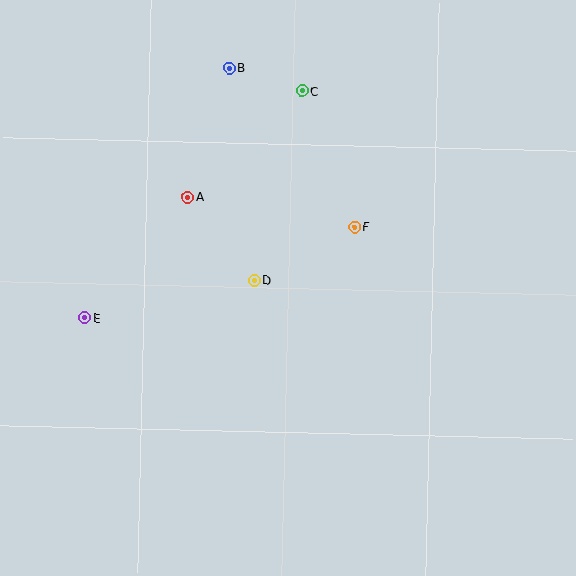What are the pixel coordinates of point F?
Point F is at (355, 227).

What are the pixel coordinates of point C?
Point C is at (302, 91).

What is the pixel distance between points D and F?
The distance between D and F is 114 pixels.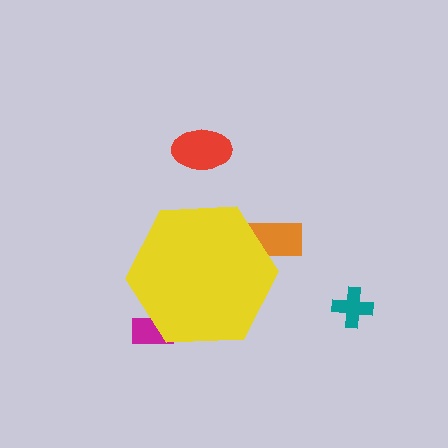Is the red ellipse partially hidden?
No, the red ellipse is fully visible.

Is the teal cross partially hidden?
No, the teal cross is fully visible.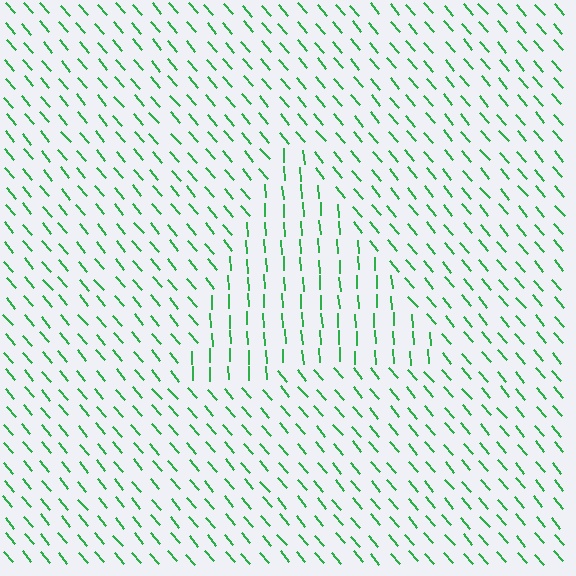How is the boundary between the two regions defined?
The boundary is defined purely by a change in line orientation (approximately 36 degrees difference). All lines are the same color and thickness.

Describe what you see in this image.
The image is filled with small green line segments. A triangle region in the image has lines oriented differently from the surrounding lines, creating a visible texture boundary.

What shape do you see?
I see a triangle.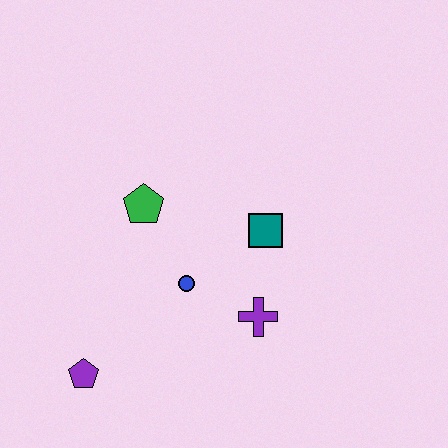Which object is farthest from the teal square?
The purple pentagon is farthest from the teal square.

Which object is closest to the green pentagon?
The blue circle is closest to the green pentagon.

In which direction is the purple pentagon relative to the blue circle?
The purple pentagon is to the left of the blue circle.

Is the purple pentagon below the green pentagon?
Yes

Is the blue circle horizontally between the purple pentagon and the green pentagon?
No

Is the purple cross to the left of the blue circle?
No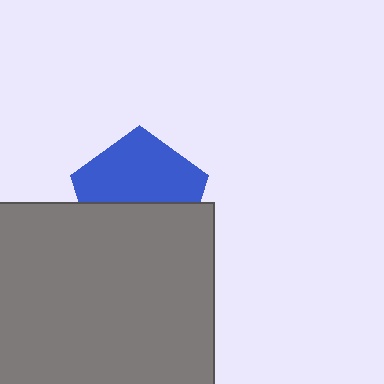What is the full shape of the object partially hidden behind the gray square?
The partially hidden object is a blue pentagon.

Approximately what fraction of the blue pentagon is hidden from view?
Roughly 46% of the blue pentagon is hidden behind the gray square.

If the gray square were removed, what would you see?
You would see the complete blue pentagon.